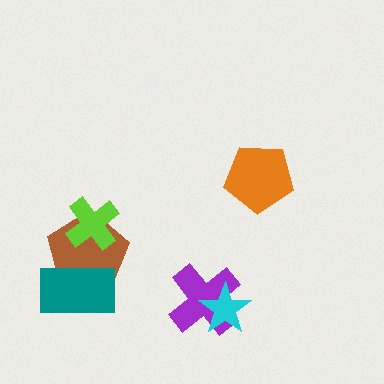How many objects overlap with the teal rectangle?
1 object overlaps with the teal rectangle.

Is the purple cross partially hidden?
Yes, it is partially covered by another shape.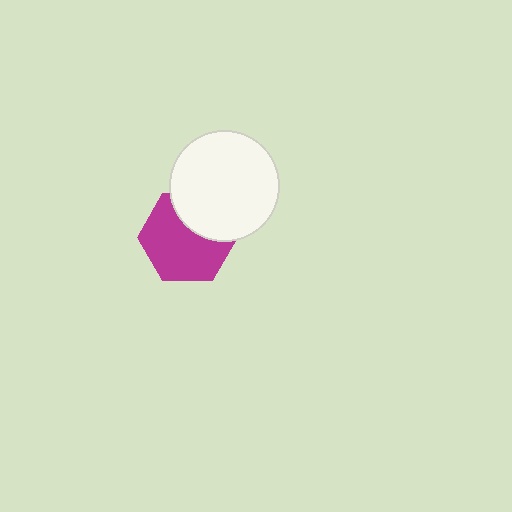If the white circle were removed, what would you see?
You would see the complete magenta hexagon.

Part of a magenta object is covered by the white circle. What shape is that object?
It is a hexagon.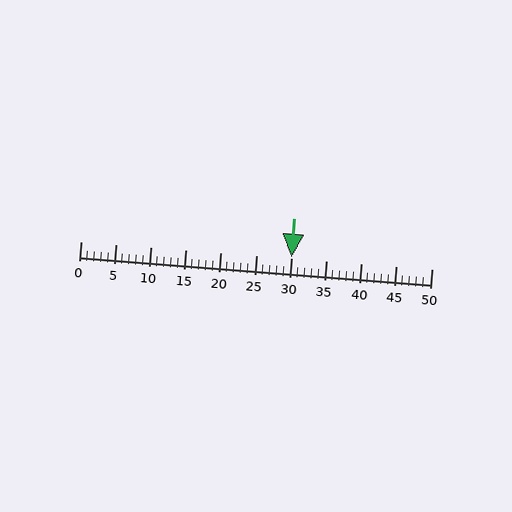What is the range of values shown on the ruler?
The ruler shows values from 0 to 50.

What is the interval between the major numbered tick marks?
The major tick marks are spaced 5 units apart.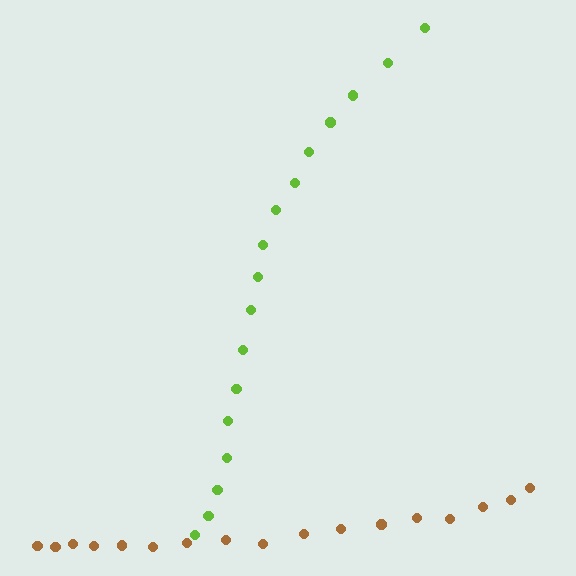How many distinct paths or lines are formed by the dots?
There are 2 distinct paths.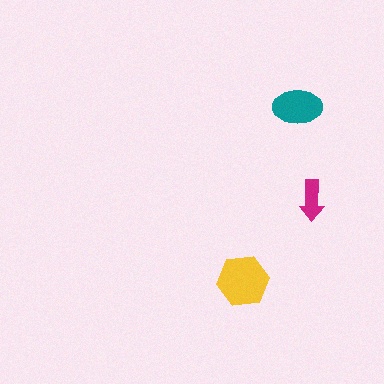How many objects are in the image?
There are 3 objects in the image.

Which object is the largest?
The yellow hexagon.